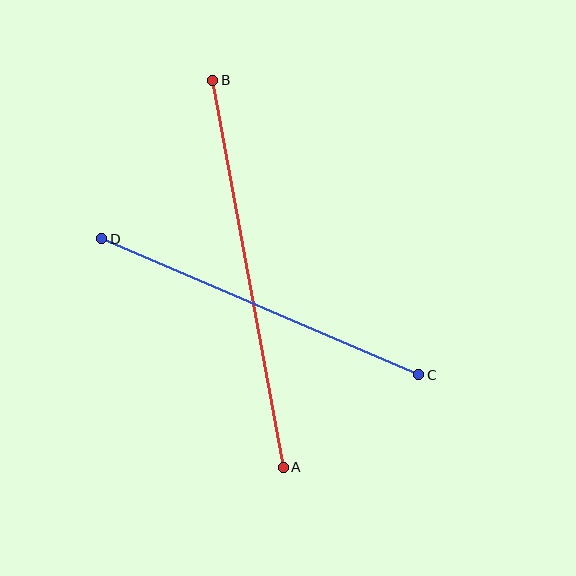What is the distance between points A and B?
The distance is approximately 393 pixels.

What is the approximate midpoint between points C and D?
The midpoint is at approximately (260, 307) pixels.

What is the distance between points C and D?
The distance is approximately 345 pixels.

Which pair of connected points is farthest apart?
Points A and B are farthest apart.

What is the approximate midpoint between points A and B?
The midpoint is at approximately (248, 274) pixels.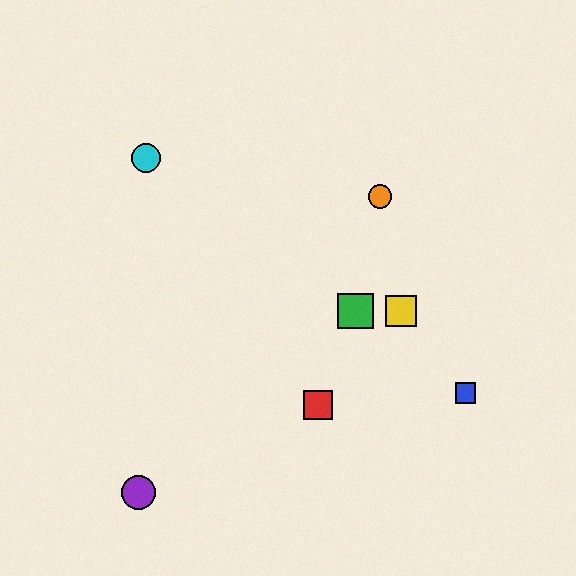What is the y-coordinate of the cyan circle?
The cyan circle is at y≈158.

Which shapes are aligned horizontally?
The green square, the yellow square are aligned horizontally.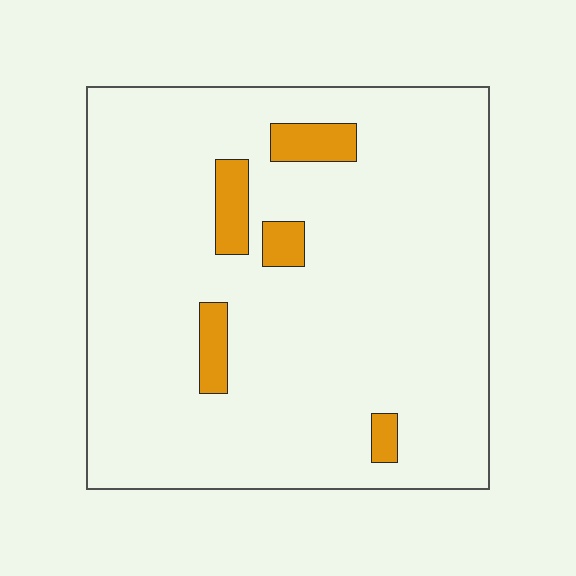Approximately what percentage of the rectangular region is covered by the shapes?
Approximately 10%.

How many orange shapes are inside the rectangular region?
5.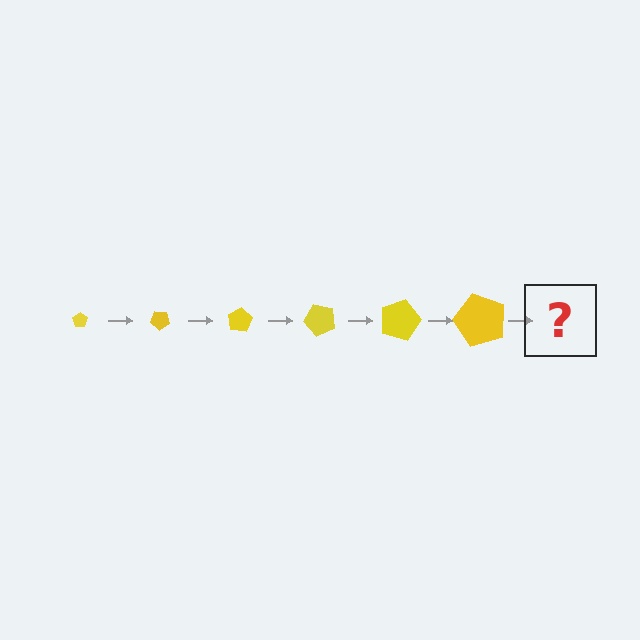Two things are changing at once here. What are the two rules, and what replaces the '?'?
The two rules are that the pentagon grows larger each step and it rotates 40 degrees each step. The '?' should be a pentagon, larger than the previous one and rotated 240 degrees from the start.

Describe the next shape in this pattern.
It should be a pentagon, larger than the previous one and rotated 240 degrees from the start.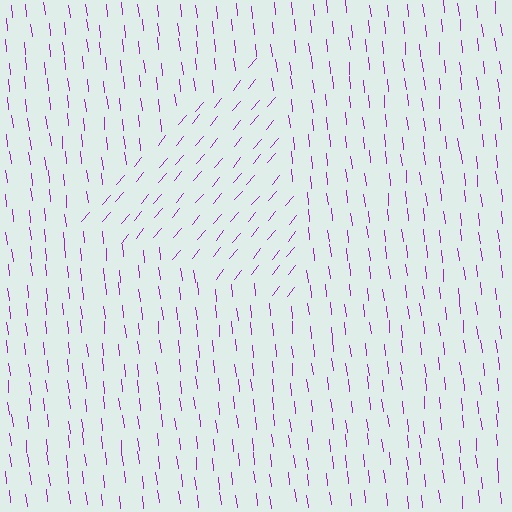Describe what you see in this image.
The image is filled with small purple line segments. A triangle region in the image has lines oriented differently from the surrounding lines, creating a visible texture boundary.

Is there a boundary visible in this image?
Yes, there is a texture boundary formed by a change in line orientation.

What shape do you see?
I see a triangle.